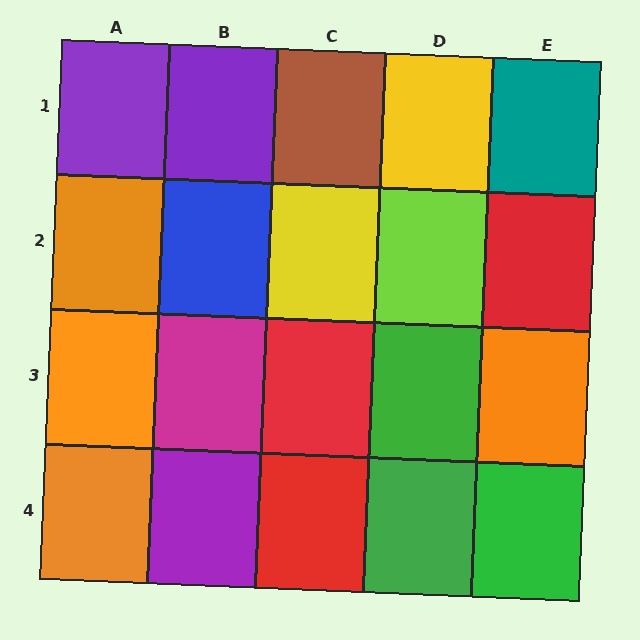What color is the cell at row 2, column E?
Red.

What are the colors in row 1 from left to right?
Purple, purple, brown, yellow, teal.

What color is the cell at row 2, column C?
Yellow.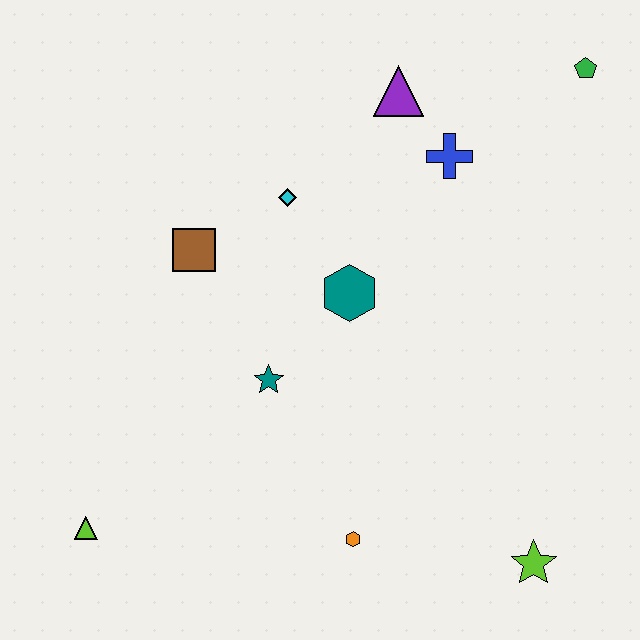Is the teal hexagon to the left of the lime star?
Yes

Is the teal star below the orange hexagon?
No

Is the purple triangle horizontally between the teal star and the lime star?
Yes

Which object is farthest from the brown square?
The lime star is farthest from the brown square.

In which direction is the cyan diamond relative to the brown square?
The cyan diamond is to the right of the brown square.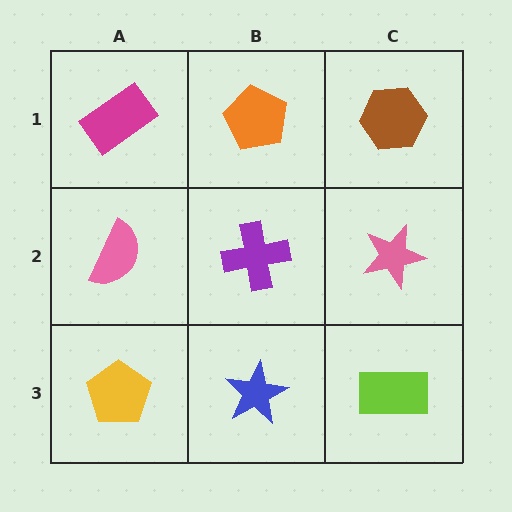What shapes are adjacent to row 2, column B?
An orange pentagon (row 1, column B), a blue star (row 3, column B), a pink semicircle (row 2, column A), a pink star (row 2, column C).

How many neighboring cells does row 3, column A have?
2.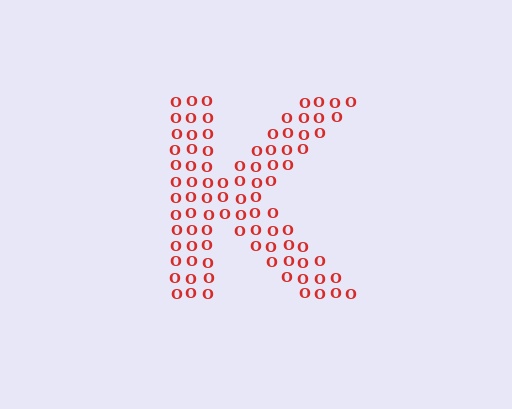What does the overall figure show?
The overall figure shows the letter K.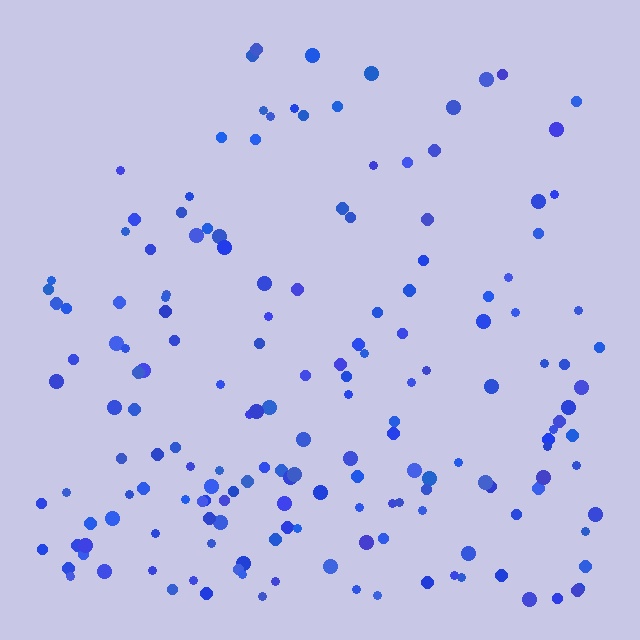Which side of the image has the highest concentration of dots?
The bottom.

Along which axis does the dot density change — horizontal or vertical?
Vertical.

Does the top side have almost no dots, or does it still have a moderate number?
Still a moderate number, just noticeably fewer than the bottom.